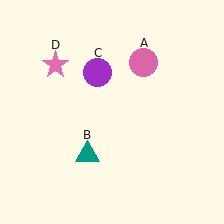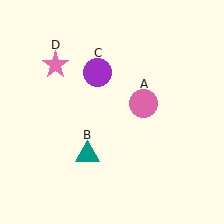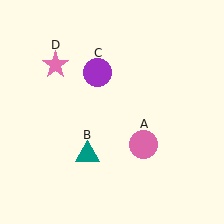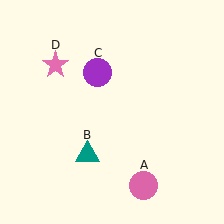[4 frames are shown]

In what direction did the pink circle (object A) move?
The pink circle (object A) moved down.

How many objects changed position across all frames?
1 object changed position: pink circle (object A).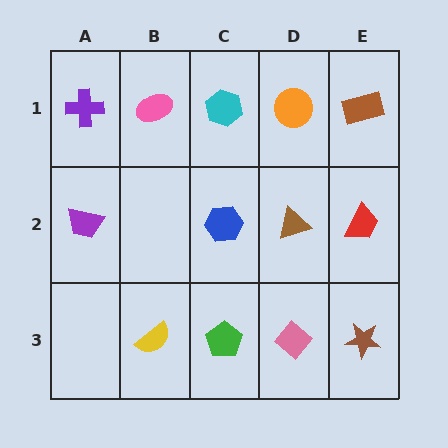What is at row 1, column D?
An orange circle.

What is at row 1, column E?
A brown rectangle.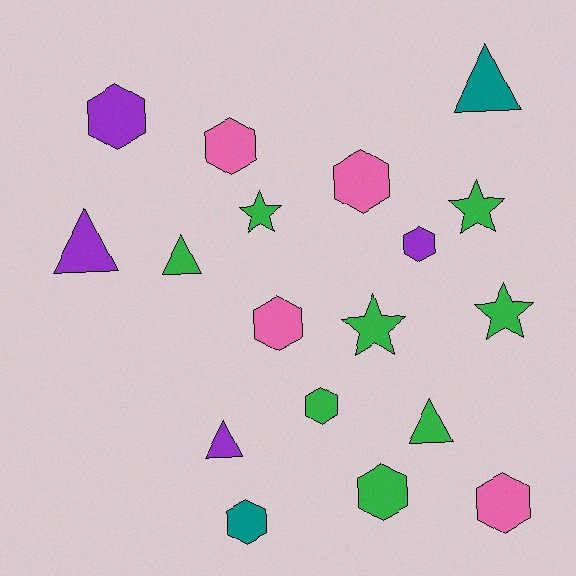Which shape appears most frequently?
Hexagon, with 9 objects.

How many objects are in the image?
There are 18 objects.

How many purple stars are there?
There are no purple stars.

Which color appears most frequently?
Green, with 8 objects.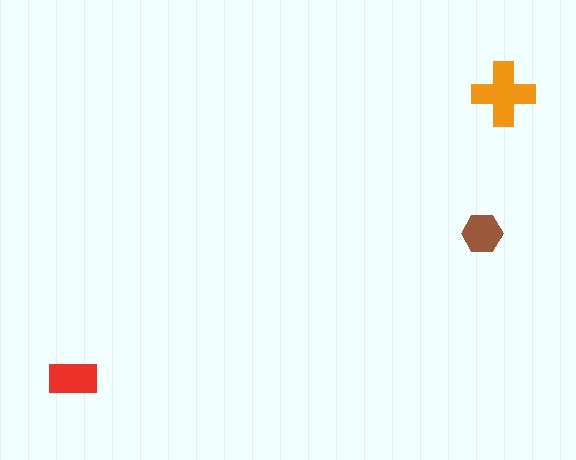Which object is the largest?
The orange cross.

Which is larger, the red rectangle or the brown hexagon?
The red rectangle.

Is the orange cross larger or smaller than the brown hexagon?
Larger.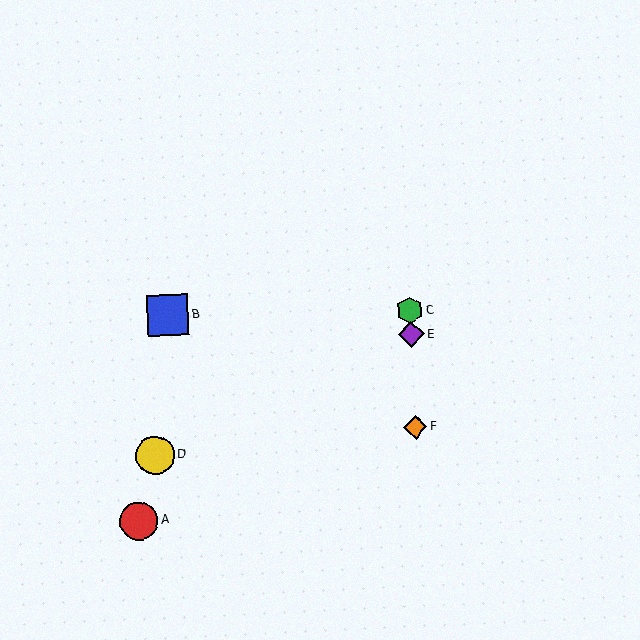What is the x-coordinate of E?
Object E is at x≈411.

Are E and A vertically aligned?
No, E is at x≈411 and A is at x≈139.